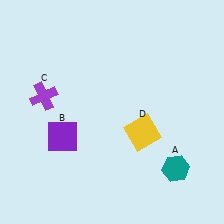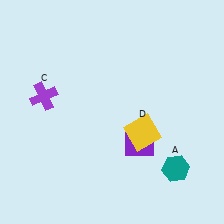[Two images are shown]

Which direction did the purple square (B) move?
The purple square (B) moved right.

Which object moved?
The purple square (B) moved right.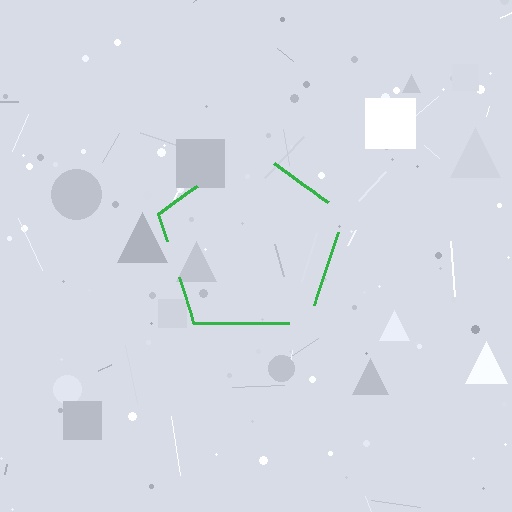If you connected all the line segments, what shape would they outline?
They would outline a pentagon.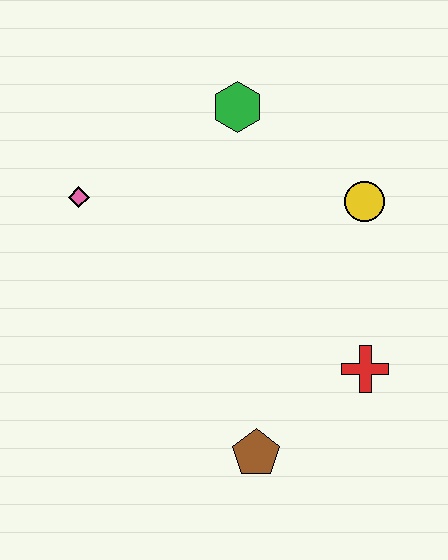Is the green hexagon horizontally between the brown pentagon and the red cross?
No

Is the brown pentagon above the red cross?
No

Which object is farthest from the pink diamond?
The red cross is farthest from the pink diamond.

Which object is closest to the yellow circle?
The green hexagon is closest to the yellow circle.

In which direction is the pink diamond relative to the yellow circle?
The pink diamond is to the left of the yellow circle.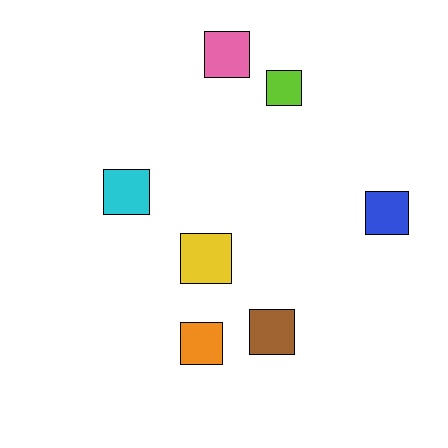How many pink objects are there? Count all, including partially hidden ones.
There is 1 pink object.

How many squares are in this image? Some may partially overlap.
There are 7 squares.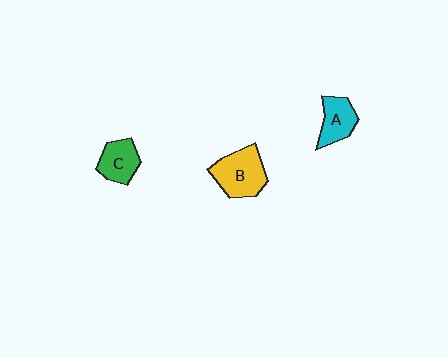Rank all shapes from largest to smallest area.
From largest to smallest: B (yellow), C (green), A (cyan).